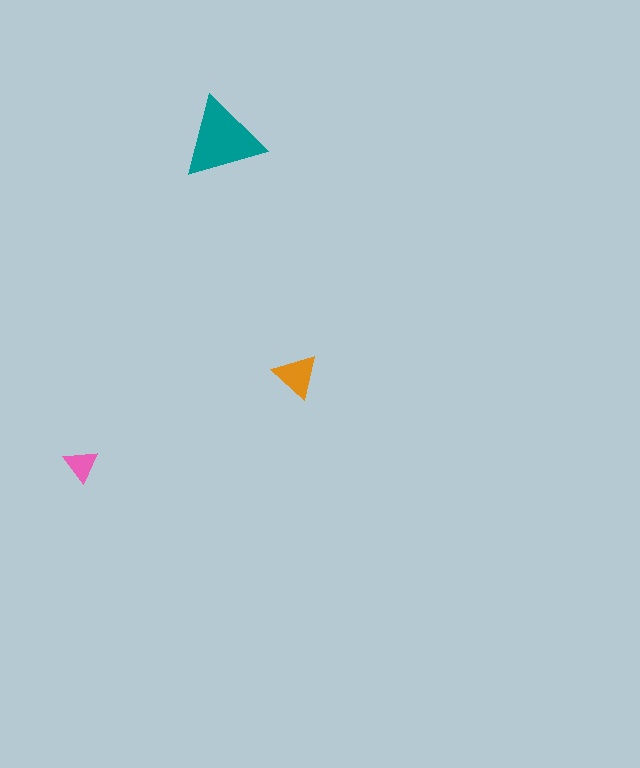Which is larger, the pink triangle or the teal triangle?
The teal one.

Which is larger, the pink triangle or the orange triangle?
The orange one.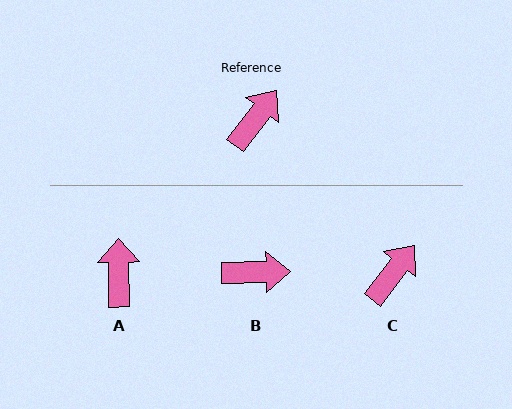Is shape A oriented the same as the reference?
No, it is off by about 38 degrees.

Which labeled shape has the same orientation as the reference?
C.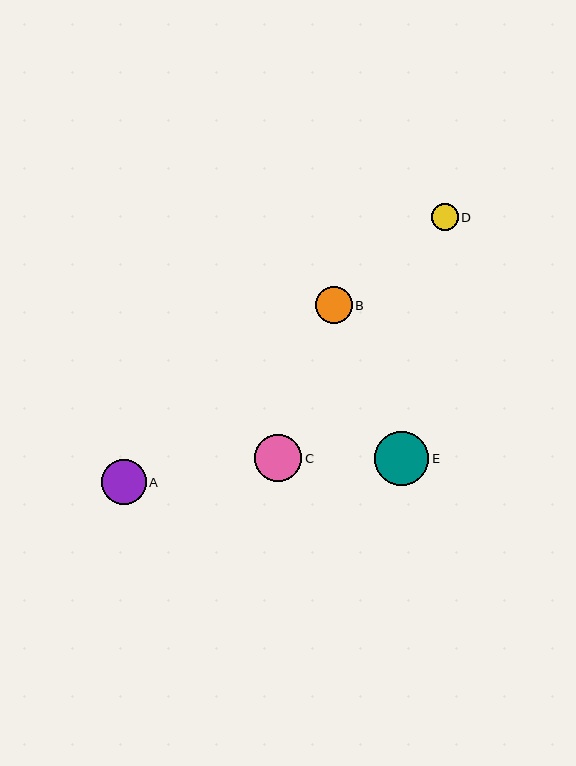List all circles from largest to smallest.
From largest to smallest: E, C, A, B, D.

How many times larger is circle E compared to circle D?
Circle E is approximately 2.0 times the size of circle D.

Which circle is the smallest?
Circle D is the smallest with a size of approximately 27 pixels.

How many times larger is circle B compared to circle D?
Circle B is approximately 1.3 times the size of circle D.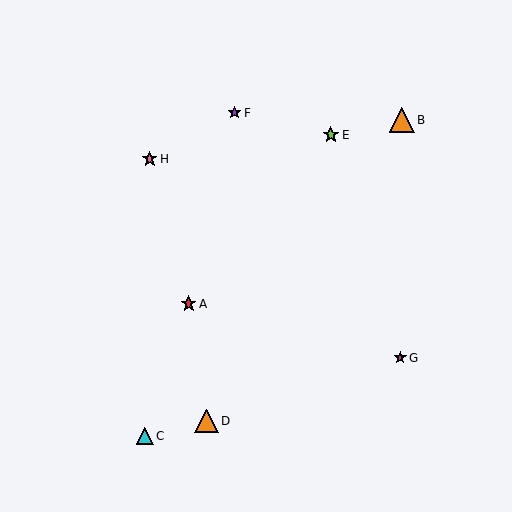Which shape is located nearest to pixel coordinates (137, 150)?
The pink star (labeled H) at (150, 159) is nearest to that location.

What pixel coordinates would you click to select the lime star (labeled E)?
Click at (331, 135) to select the lime star E.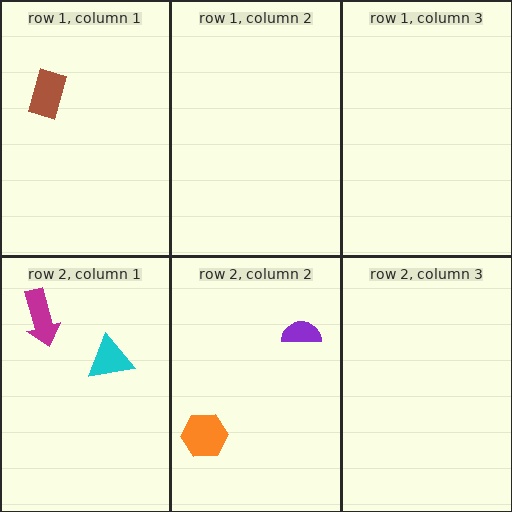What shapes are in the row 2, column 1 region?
The cyan triangle, the magenta arrow.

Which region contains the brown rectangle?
The row 1, column 1 region.